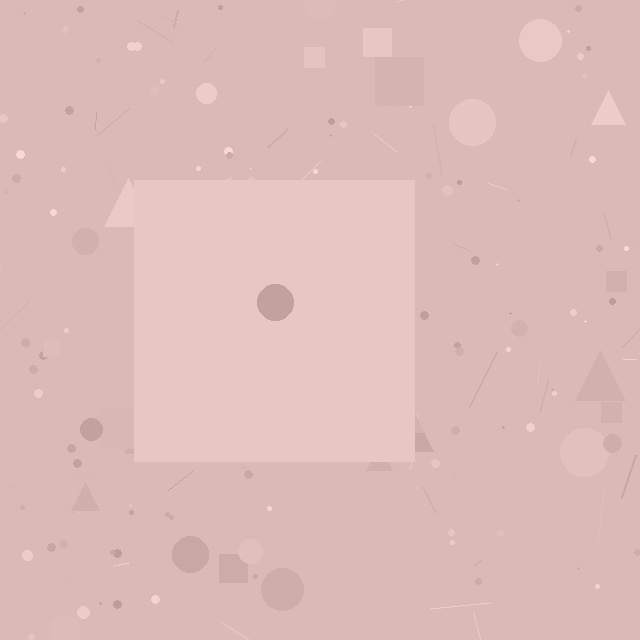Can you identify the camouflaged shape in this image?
The camouflaged shape is a square.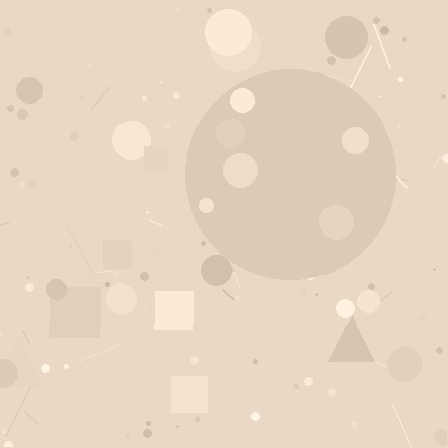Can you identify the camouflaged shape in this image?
The camouflaged shape is a circle.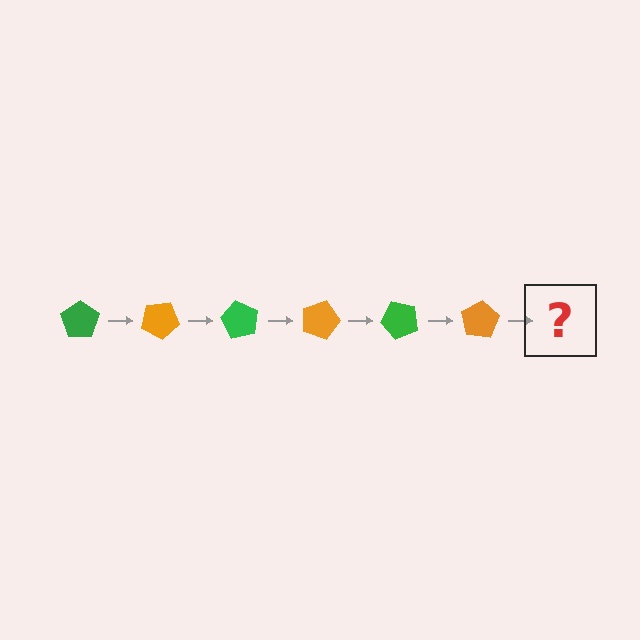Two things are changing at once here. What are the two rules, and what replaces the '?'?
The two rules are that it rotates 30 degrees each step and the color cycles through green and orange. The '?' should be a green pentagon, rotated 180 degrees from the start.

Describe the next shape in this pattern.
It should be a green pentagon, rotated 180 degrees from the start.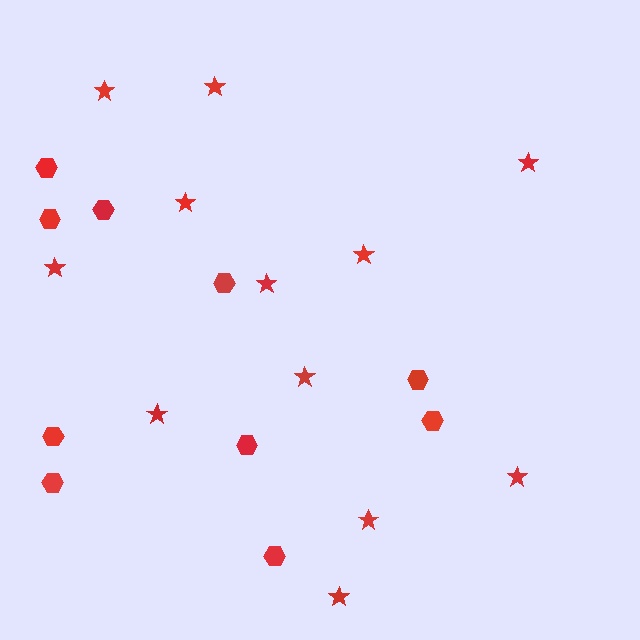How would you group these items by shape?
There are 2 groups: one group of stars (12) and one group of hexagons (10).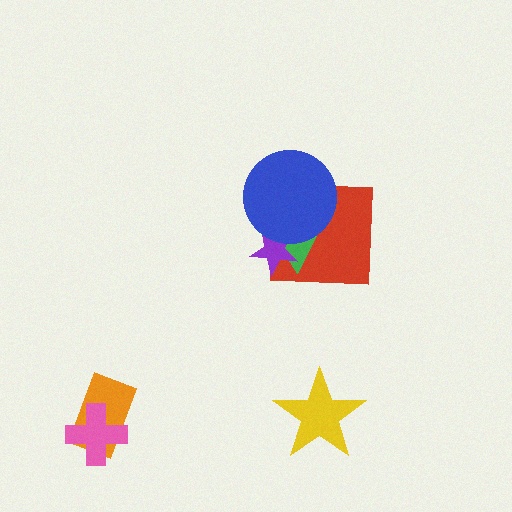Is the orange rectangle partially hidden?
Yes, it is partially covered by another shape.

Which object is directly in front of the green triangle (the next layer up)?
The purple star is directly in front of the green triangle.